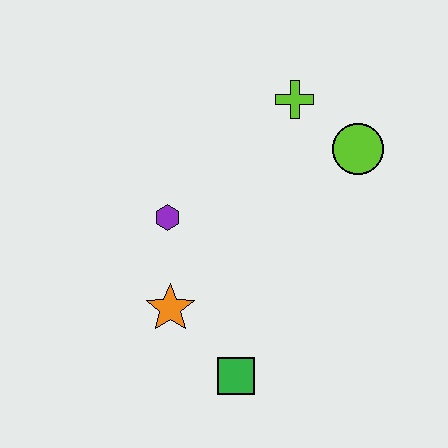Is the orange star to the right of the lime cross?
No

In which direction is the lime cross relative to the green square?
The lime cross is above the green square.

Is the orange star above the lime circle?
No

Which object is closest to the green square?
The orange star is closest to the green square.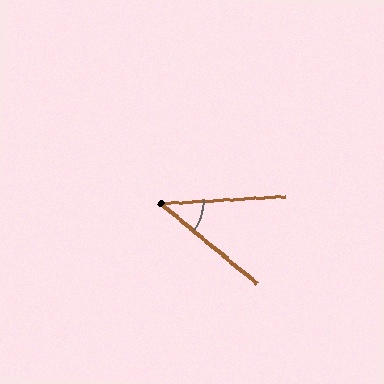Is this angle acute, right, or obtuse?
It is acute.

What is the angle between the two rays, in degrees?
Approximately 43 degrees.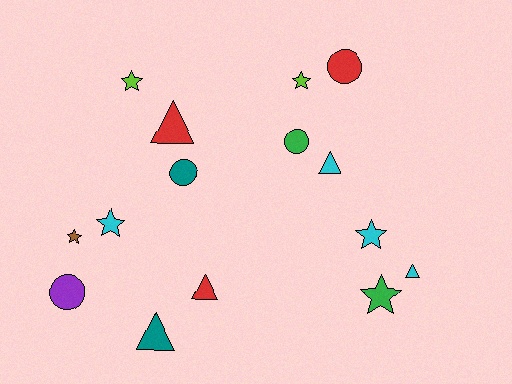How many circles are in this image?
There are 4 circles.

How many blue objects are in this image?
There are no blue objects.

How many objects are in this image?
There are 15 objects.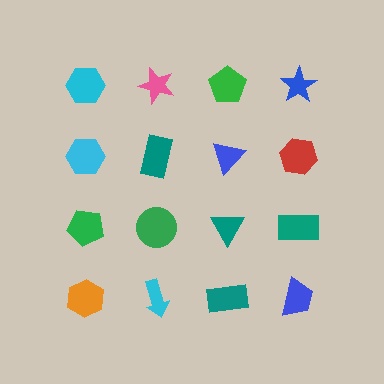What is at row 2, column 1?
A cyan hexagon.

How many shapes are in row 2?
4 shapes.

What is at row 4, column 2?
A cyan arrow.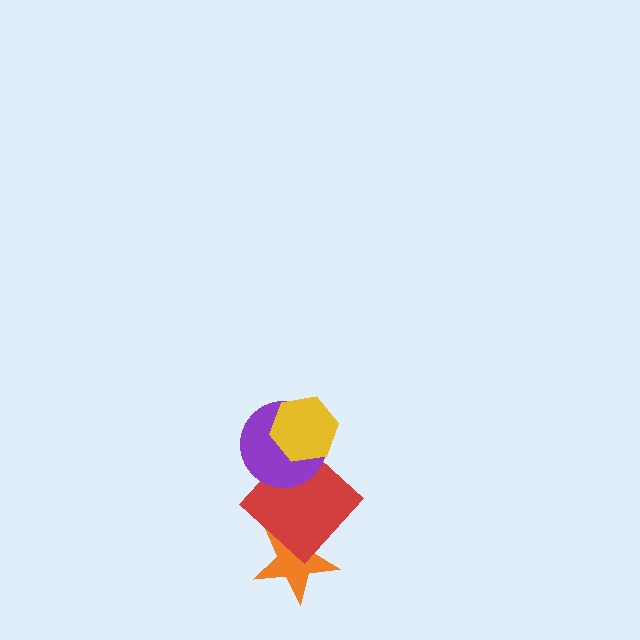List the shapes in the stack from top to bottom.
From top to bottom: the yellow hexagon, the purple circle, the red diamond, the orange star.